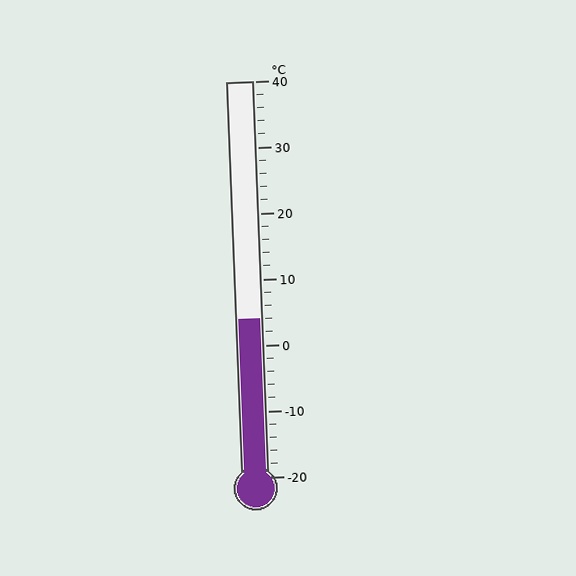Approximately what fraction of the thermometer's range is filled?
The thermometer is filled to approximately 40% of its range.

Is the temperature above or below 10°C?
The temperature is below 10°C.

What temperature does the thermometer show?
The thermometer shows approximately 4°C.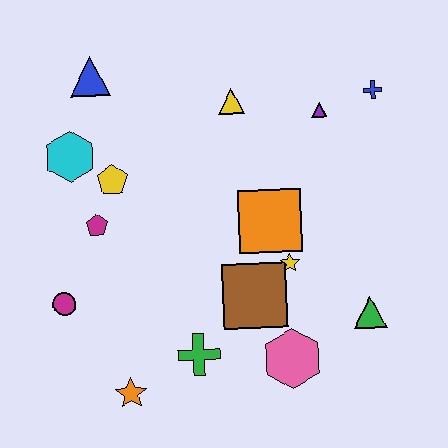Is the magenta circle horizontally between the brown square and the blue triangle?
No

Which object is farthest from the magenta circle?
The blue cross is farthest from the magenta circle.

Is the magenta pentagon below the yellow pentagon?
Yes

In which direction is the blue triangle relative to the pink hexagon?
The blue triangle is above the pink hexagon.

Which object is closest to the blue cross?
The purple triangle is closest to the blue cross.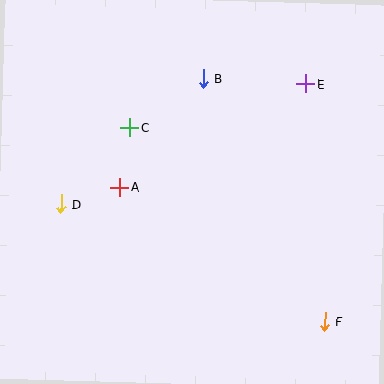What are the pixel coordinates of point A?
Point A is at (120, 187).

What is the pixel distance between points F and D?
The distance between F and D is 289 pixels.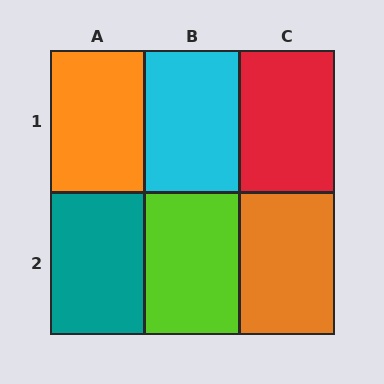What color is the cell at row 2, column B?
Lime.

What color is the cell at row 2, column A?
Teal.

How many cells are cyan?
1 cell is cyan.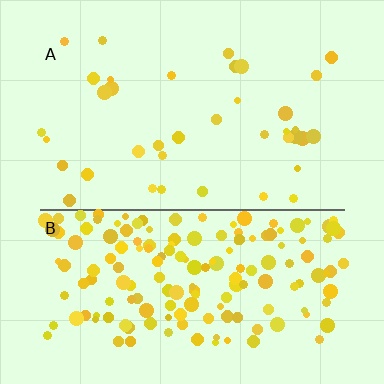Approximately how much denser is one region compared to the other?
Approximately 4.3× — region B over region A.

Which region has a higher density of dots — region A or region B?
B (the bottom).